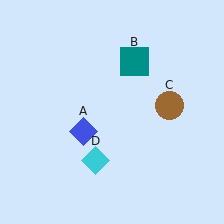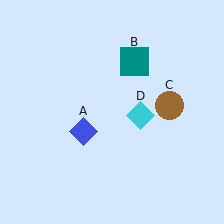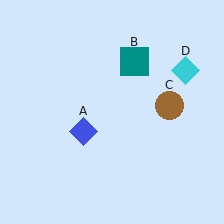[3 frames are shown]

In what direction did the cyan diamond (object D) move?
The cyan diamond (object D) moved up and to the right.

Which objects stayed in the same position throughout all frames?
Blue diamond (object A) and teal square (object B) and brown circle (object C) remained stationary.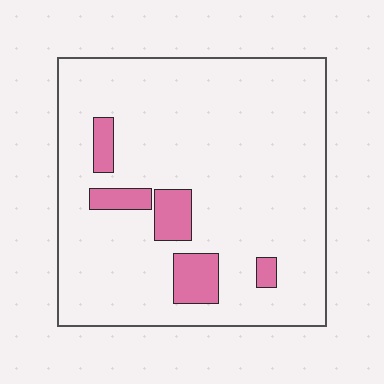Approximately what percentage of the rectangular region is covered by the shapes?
Approximately 10%.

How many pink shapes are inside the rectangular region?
5.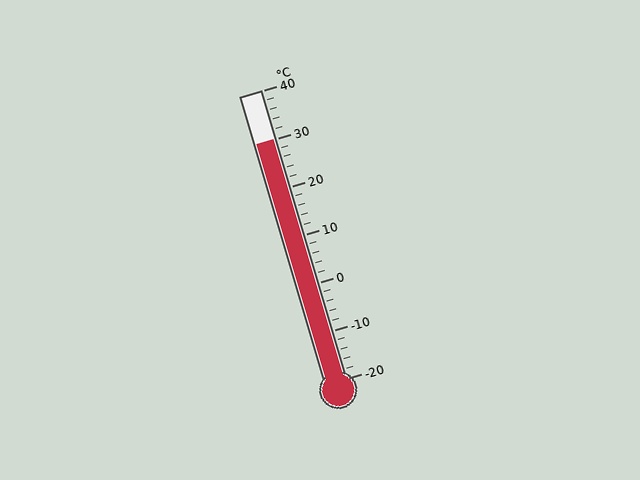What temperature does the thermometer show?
The thermometer shows approximately 30°C.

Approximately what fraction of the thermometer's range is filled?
The thermometer is filled to approximately 85% of its range.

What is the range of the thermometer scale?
The thermometer scale ranges from -20°C to 40°C.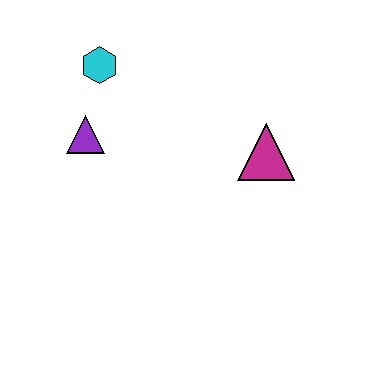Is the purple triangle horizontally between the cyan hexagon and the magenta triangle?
No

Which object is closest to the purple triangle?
The cyan hexagon is closest to the purple triangle.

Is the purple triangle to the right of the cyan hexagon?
No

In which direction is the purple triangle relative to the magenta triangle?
The purple triangle is to the left of the magenta triangle.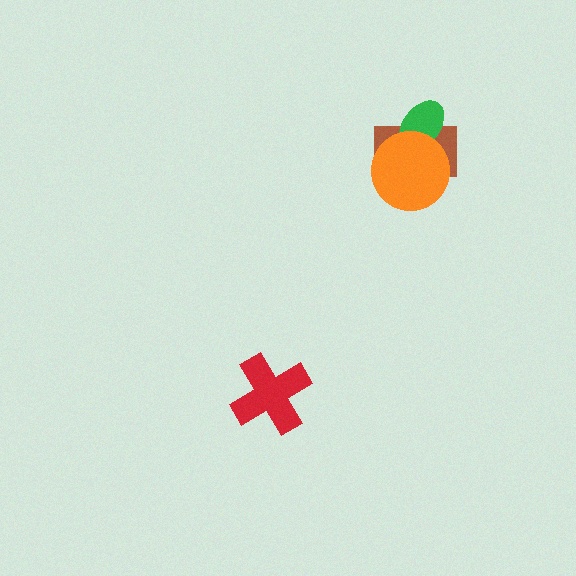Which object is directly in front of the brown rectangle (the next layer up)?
The green ellipse is directly in front of the brown rectangle.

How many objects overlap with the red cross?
0 objects overlap with the red cross.